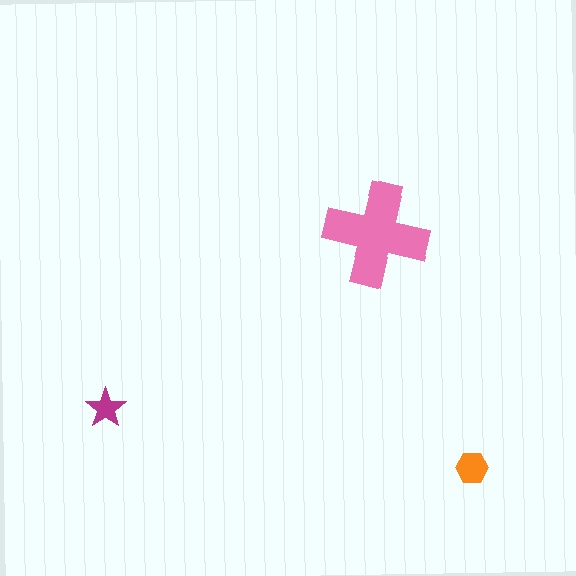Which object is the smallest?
The magenta star.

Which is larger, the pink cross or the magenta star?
The pink cross.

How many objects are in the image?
There are 3 objects in the image.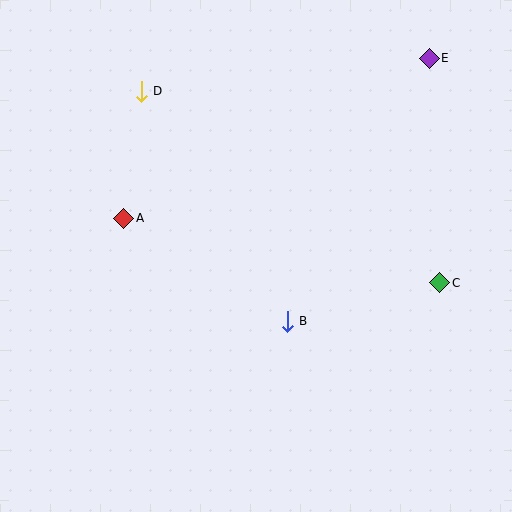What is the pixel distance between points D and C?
The distance between D and C is 354 pixels.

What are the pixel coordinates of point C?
Point C is at (440, 283).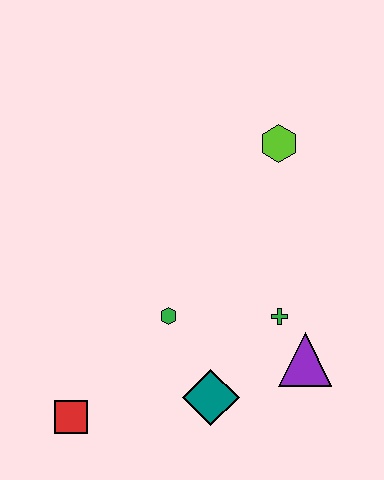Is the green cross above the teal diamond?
Yes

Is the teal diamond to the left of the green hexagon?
No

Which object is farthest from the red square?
The lime hexagon is farthest from the red square.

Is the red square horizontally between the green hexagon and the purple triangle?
No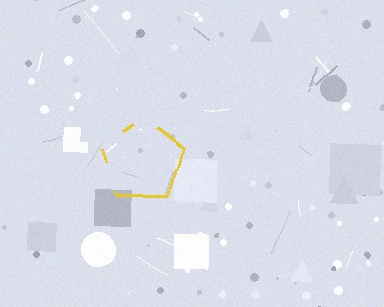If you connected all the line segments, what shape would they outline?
They would outline a pentagon.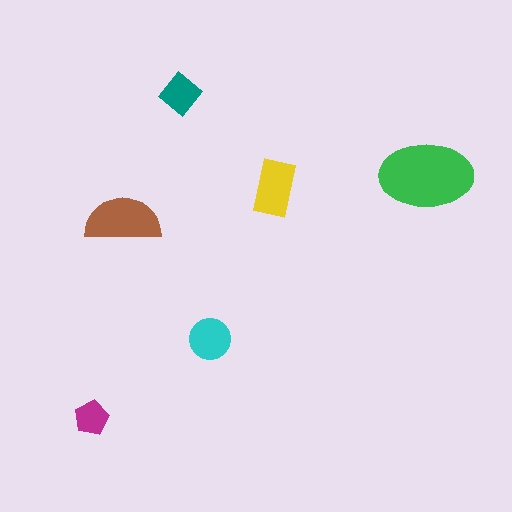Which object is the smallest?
The magenta pentagon.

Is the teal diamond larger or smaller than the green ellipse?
Smaller.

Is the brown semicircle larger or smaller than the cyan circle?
Larger.